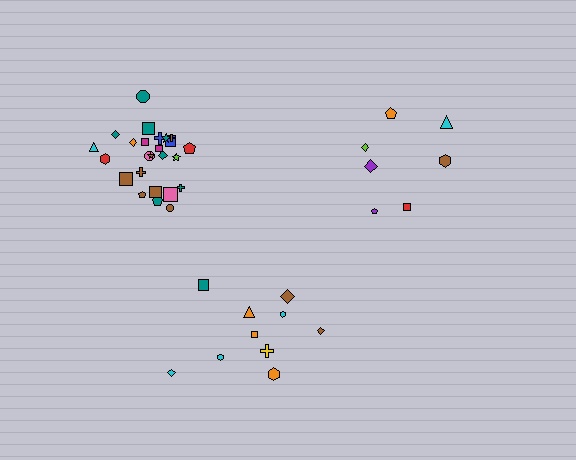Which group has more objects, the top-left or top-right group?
The top-left group.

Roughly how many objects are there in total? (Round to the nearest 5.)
Roughly 40 objects in total.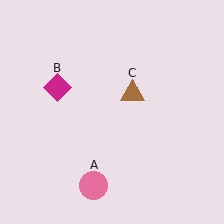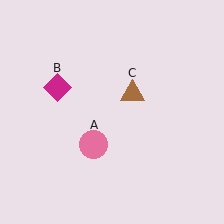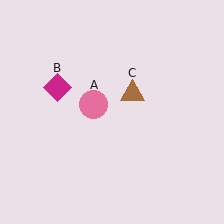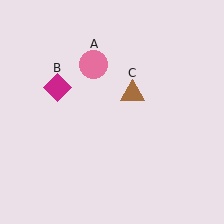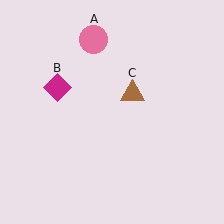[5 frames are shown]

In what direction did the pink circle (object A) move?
The pink circle (object A) moved up.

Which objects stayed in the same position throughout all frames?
Magenta diamond (object B) and brown triangle (object C) remained stationary.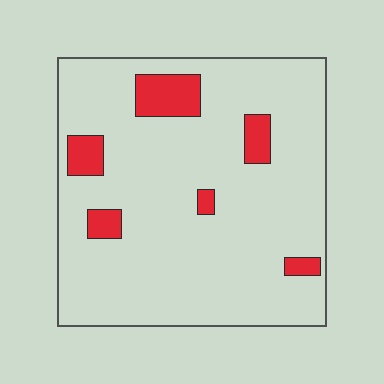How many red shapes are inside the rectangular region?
6.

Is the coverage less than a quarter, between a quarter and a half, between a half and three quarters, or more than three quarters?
Less than a quarter.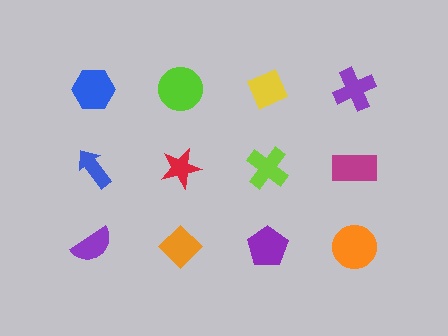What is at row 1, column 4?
A purple cross.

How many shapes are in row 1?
4 shapes.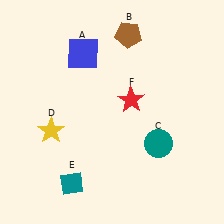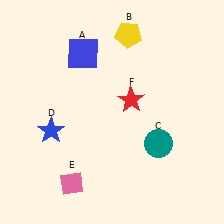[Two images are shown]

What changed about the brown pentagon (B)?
In Image 1, B is brown. In Image 2, it changed to yellow.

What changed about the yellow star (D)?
In Image 1, D is yellow. In Image 2, it changed to blue.